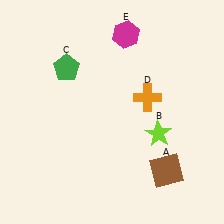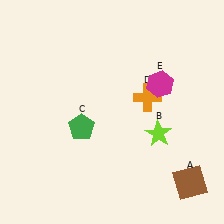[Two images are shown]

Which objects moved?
The objects that moved are: the brown square (A), the green pentagon (C), the magenta hexagon (E).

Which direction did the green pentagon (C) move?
The green pentagon (C) moved down.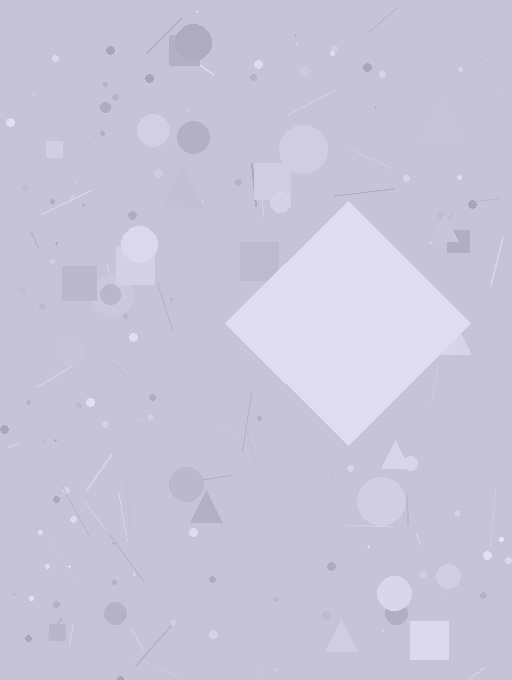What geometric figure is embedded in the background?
A diamond is embedded in the background.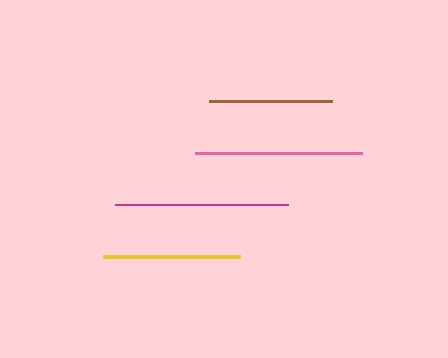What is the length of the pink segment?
The pink segment is approximately 167 pixels long.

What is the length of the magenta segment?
The magenta segment is approximately 174 pixels long.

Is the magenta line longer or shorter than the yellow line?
The magenta line is longer than the yellow line.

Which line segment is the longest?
The magenta line is the longest at approximately 174 pixels.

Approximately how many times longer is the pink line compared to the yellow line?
The pink line is approximately 1.2 times the length of the yellow line.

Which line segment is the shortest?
The brown line is the shortest at approximately 123 pixels.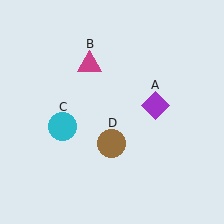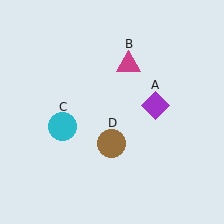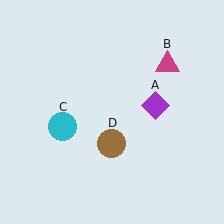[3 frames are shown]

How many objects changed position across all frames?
1 object changed position: magenta triangle (object B).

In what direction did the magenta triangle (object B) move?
The magenta triangle (object B) moved right.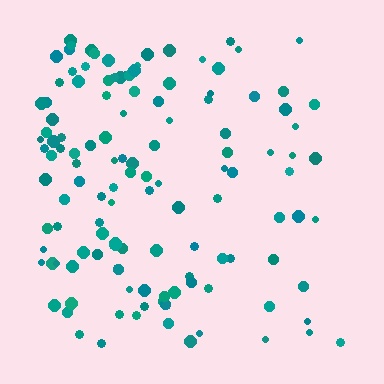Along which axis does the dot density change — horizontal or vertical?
Horizontal.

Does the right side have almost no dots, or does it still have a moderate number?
Still a moderate number, just noticeably fewer than the left.